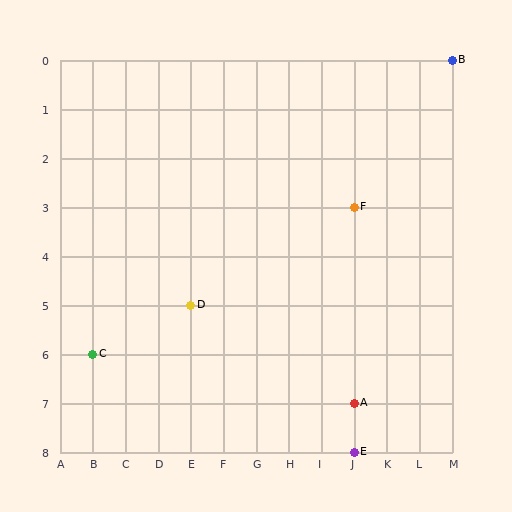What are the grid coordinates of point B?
Point B is at grid coordinates (M, 0).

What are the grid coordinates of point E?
Point E is at grid coordinates (J, 8).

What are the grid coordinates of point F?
Point F is at grid coordinates (J, 3).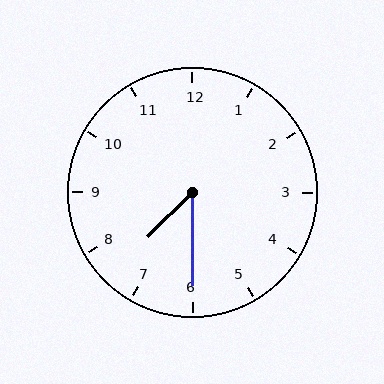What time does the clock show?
7:30.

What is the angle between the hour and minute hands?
Approximately 45 degrees.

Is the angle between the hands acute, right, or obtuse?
It is acute.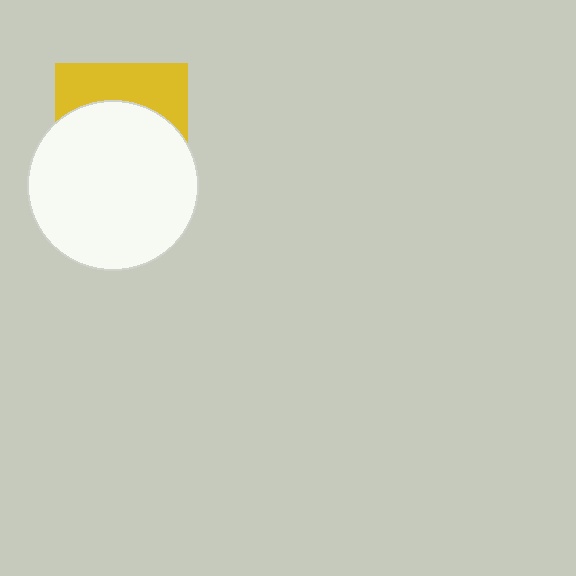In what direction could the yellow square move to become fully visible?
The yellow square could move up. That would shift it out from behind the white circle entirely.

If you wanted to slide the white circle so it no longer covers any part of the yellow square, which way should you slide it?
Slide it down — that is the most direct way to separate the two shapes.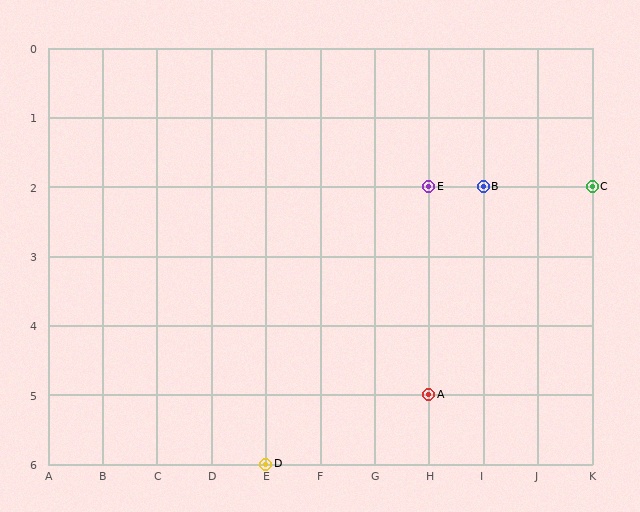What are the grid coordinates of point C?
Point C is at grid coordinates (K, 2).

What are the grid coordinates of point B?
Point B is at grid coordinates (I, 2).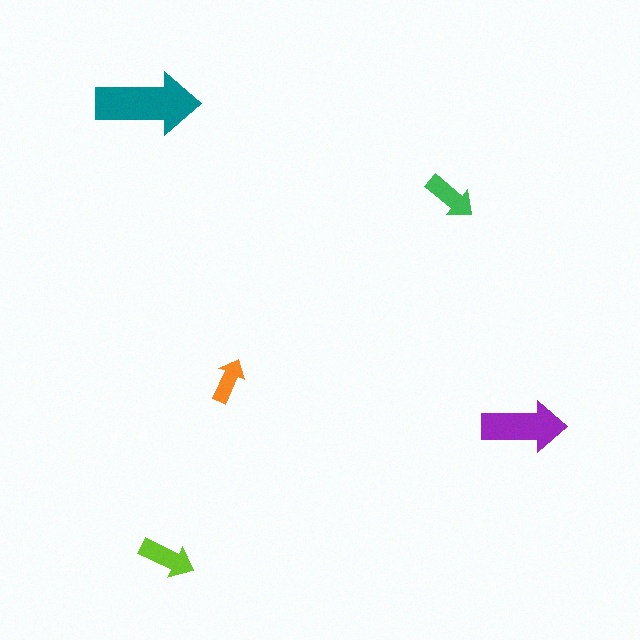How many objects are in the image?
There are 5 objects in the image.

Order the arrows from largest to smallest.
the teal one, the purple one, the lime one, the green one, the orange one.